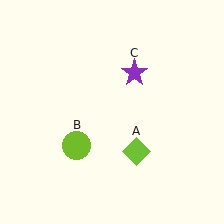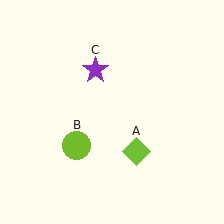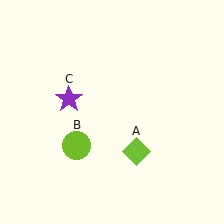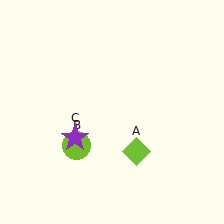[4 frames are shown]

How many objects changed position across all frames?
1 object changed position: purple star (object C).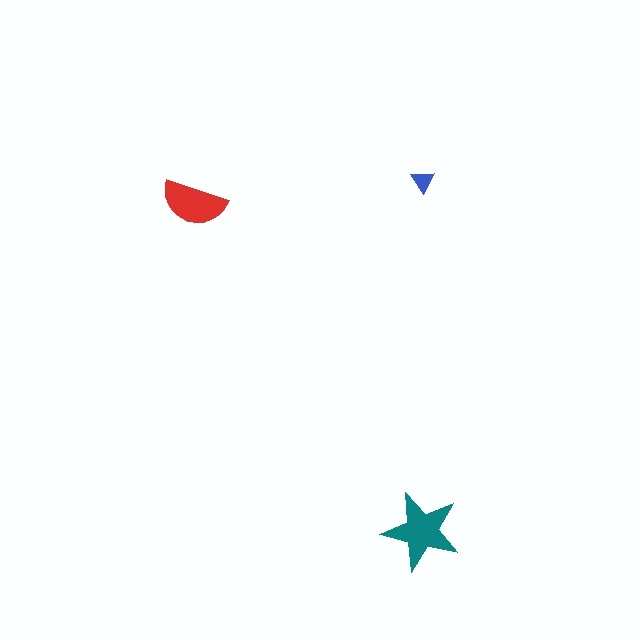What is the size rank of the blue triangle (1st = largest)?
3rd.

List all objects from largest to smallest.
The teal star, the red semicircle, the blue triangle.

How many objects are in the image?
There are 3 objects in the image.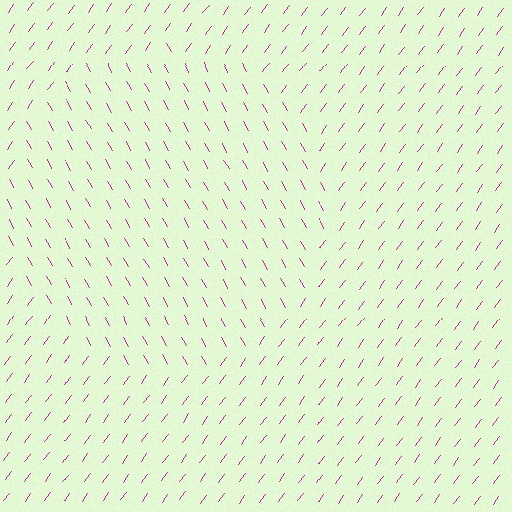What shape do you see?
I see a circle.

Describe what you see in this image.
The image is filled with small magenta line segments. A circle region in the image has lines oriented differently from the surrounding lines, creating a visible texture boundary.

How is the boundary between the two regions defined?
The boundary is defined purely by a change in line orientation (approximately 66 degrees difference). All lines are the same color and thickness.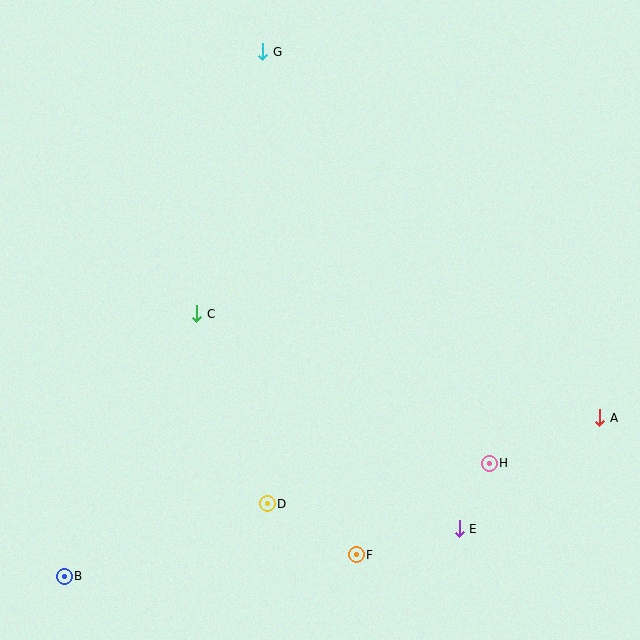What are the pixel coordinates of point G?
Point G is at (263, 52).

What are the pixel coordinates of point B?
Point B is at (64, 576).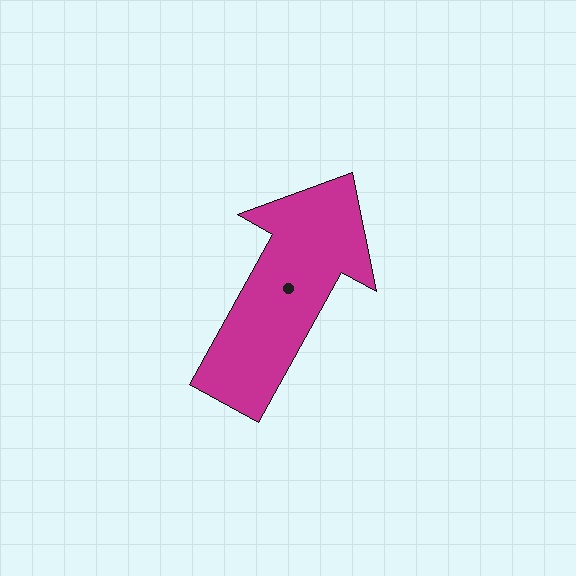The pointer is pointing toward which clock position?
Roughly 1 o'clock.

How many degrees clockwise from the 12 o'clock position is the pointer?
Approximately 29 degrees.